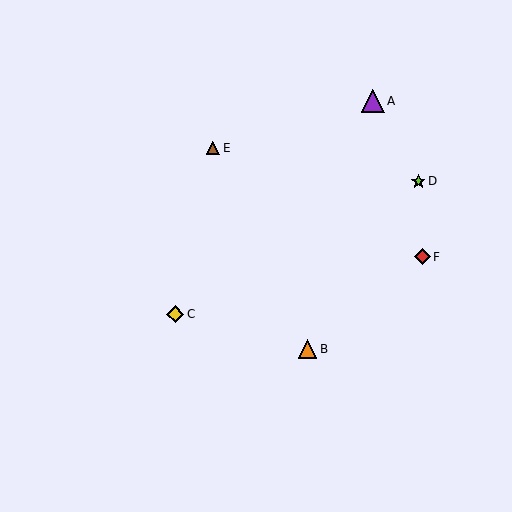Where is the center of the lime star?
The center of the lime star is at (418, 181).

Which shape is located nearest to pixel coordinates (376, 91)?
The purple triangle (labeled A) at (373, 101) is nearest to that location.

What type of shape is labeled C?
Shape C is a yellow diamond.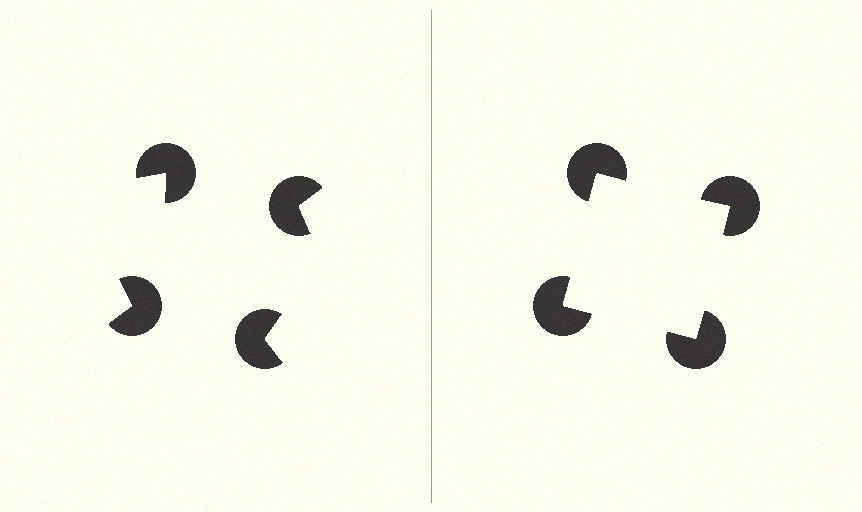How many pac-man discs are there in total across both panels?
8 — 4 on each side.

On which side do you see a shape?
An illusory square appears on the right side. On the left side the wedge cuts are rotated, so no coherent shape forms.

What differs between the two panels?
The pac-man discs are positioned identically on both sides; only the wedge orientations differ. On the right they align to a square; on the left they are misaligned.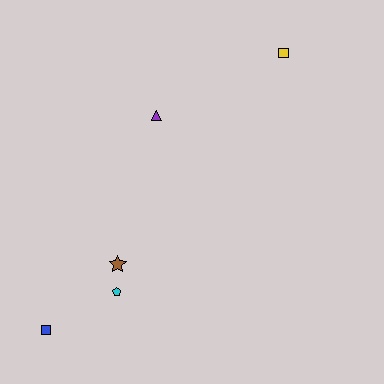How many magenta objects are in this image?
There are no magenta objects.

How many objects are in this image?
There are 5 objects.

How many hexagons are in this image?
There are no hexagons.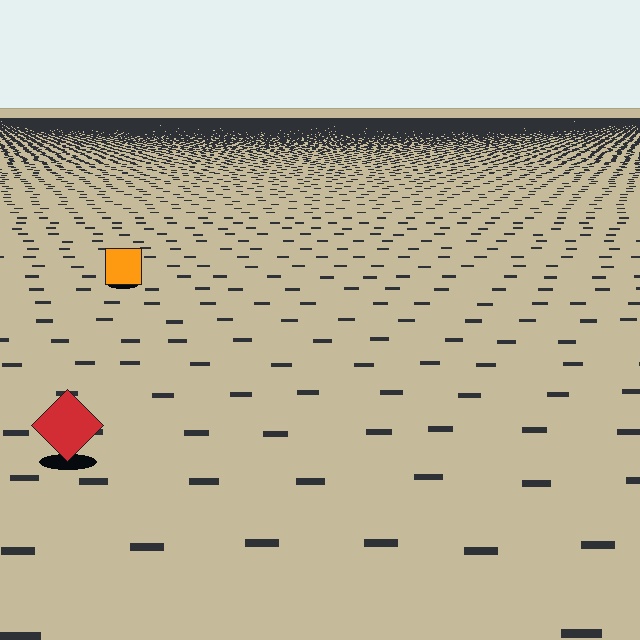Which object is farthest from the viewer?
The orange square is farthest from the viewer. It appears smaller and the ground texture around it is denser.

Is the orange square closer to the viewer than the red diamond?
No. The red diamond is closer — you can tell from the texture gradient: the ground texture is coarser near it.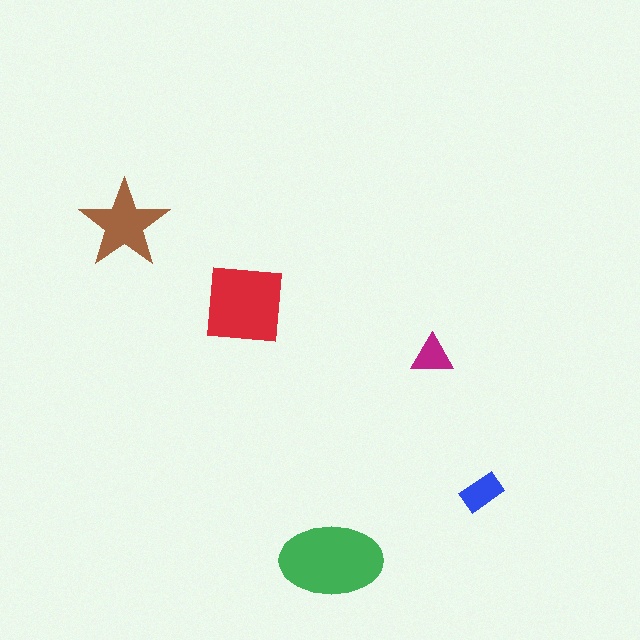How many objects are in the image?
There are 5 objects in the image.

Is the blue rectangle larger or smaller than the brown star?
Smaller.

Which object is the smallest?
The magenta triangle.